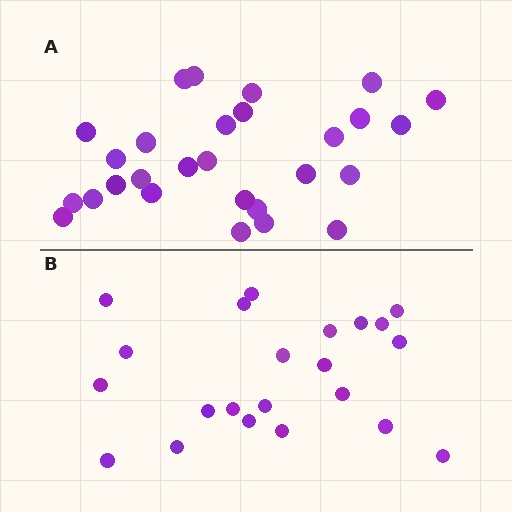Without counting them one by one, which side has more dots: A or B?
Region A (the top region) has more dots.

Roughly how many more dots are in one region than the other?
Region A has about 6 more dots than region B.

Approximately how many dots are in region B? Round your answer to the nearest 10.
About 20 dots. (The exact count is 22, which rounds to 20.)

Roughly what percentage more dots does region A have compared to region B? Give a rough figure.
About 25% more.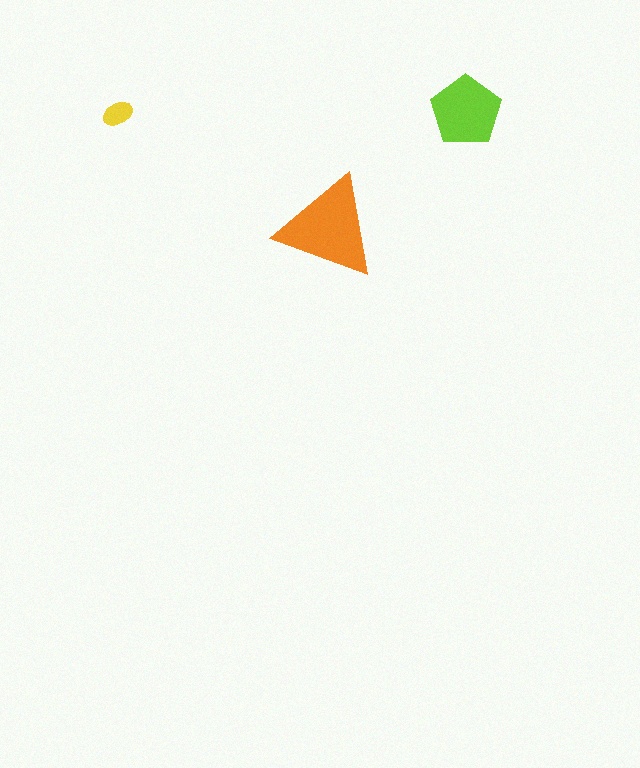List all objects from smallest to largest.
The yellow ellipse, the lime pentagon, the orange triangle.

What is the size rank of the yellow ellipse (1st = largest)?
3rd.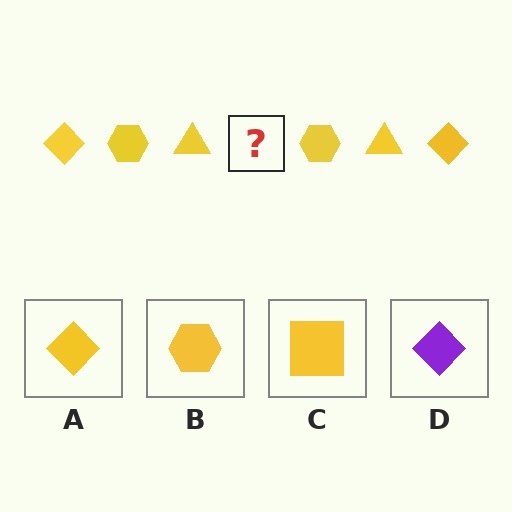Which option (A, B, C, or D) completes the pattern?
A.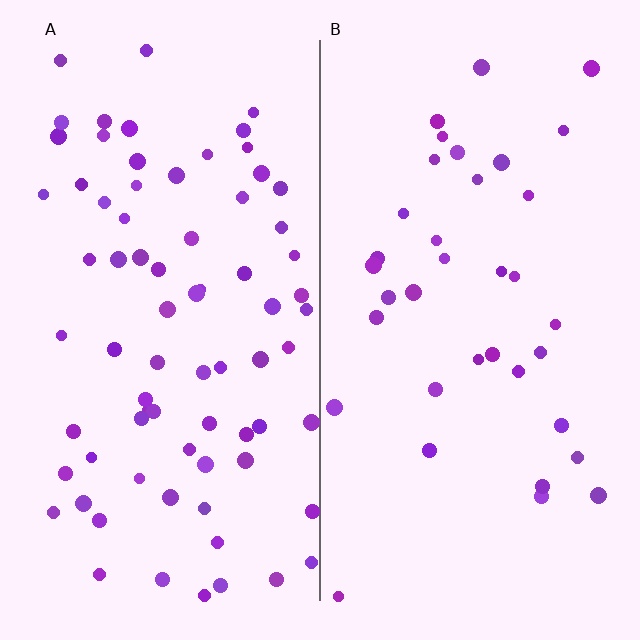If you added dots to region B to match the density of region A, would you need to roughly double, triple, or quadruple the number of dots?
Approximately double.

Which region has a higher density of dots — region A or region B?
A (the left).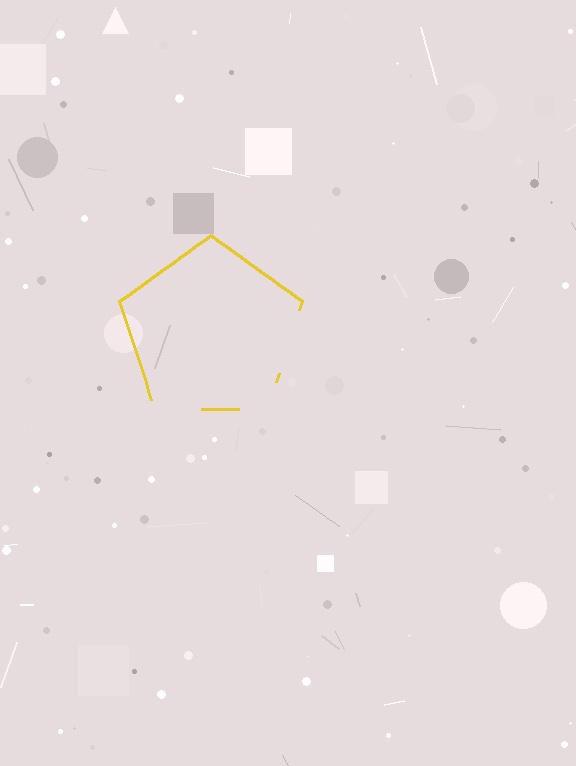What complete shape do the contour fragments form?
The contour fragments form a pentagon.